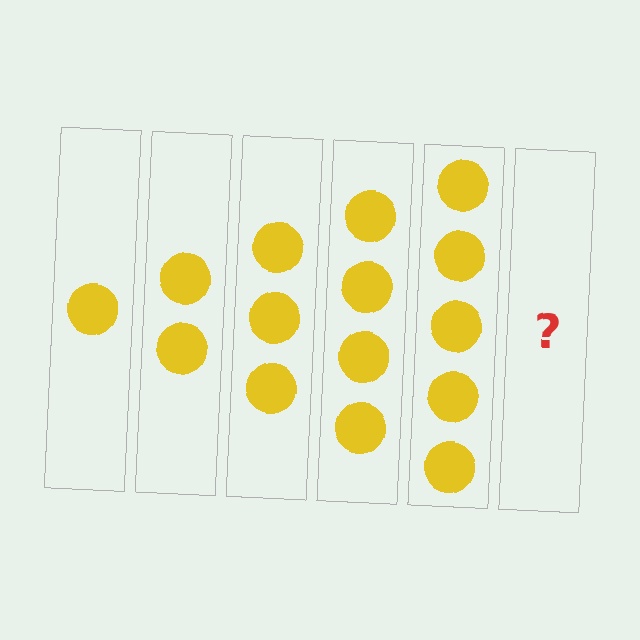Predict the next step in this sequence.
The next step is 6 circles.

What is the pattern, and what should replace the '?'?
The pattern is that each step adds one more circle. The '?' should be 6 circles.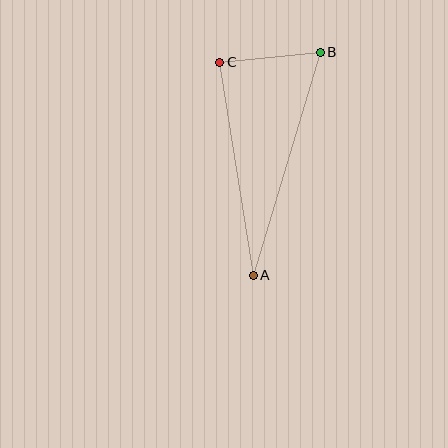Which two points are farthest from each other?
Points A and B are farthest from each other.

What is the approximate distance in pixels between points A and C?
The distance between A and C is approximately 216 pixels.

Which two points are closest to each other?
Points B and C are closest to each other.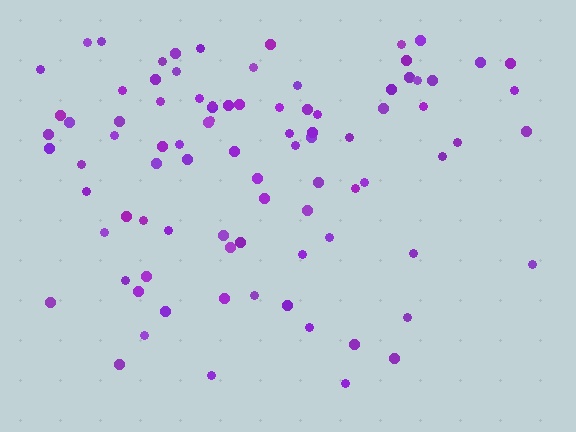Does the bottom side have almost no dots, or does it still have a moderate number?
Still a moderate number, just noticeably fewer than the top.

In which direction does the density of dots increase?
From bottom to top, with the top side densest.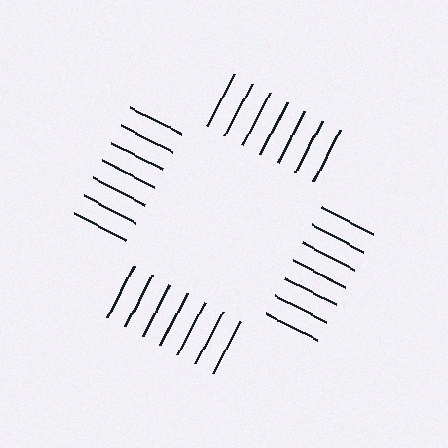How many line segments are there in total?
28 — 7 along each of the 4 edges.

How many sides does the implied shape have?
4 sides — the line-ends trace a square.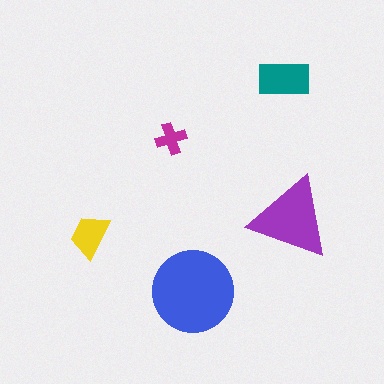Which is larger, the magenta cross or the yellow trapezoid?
The yellow trapezoid.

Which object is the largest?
The blue circle.